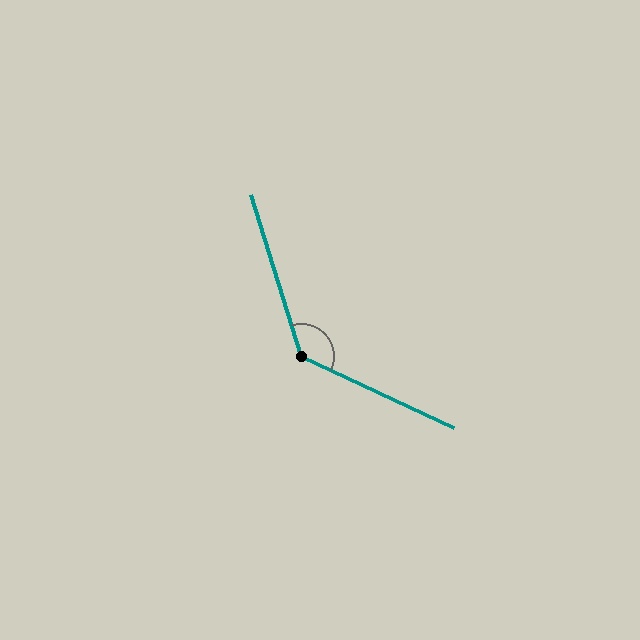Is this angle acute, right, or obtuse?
It is obtuse.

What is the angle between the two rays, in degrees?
Approximately 132 degrees.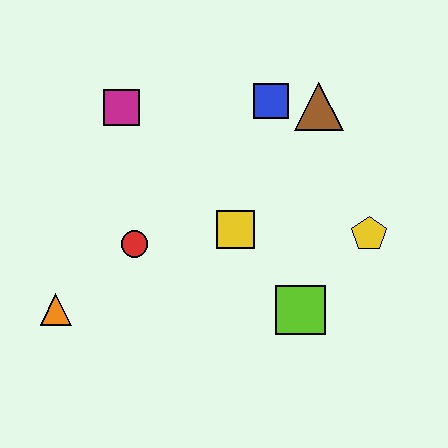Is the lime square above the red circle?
No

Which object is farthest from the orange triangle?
The brown triangle is farthest from the orange triangle.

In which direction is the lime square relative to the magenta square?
The lime square is below the magenta square.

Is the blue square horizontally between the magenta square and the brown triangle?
Yes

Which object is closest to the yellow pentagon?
The lime square is closest to the yellow pentagon.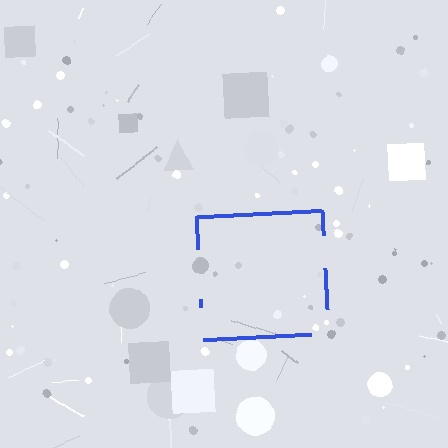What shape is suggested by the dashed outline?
The dashed outline suggests a square.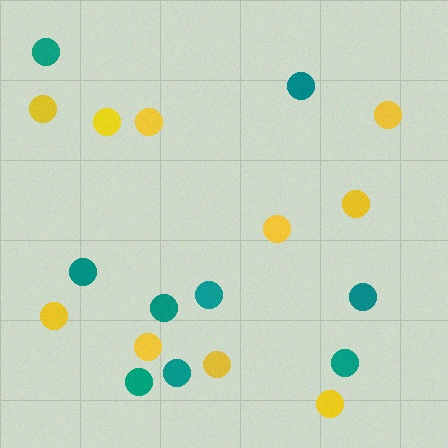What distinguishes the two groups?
There are 2 groups: one group of teal circles (9) and one group of yellow circles (10).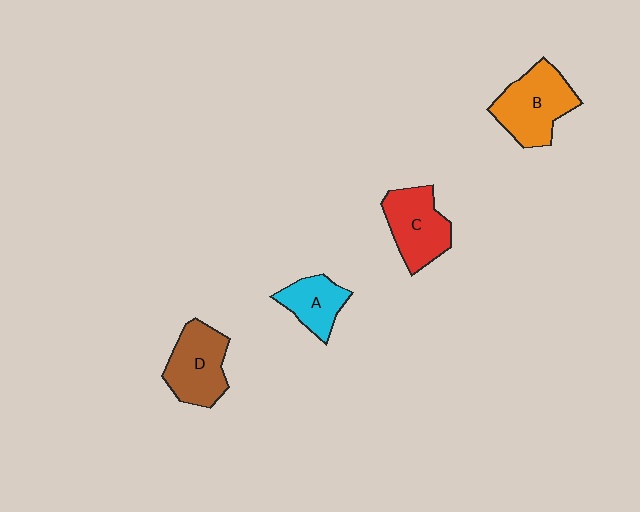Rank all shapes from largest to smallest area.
From largest to smallest: B (orange), D (brown), C (red), A (cyan).